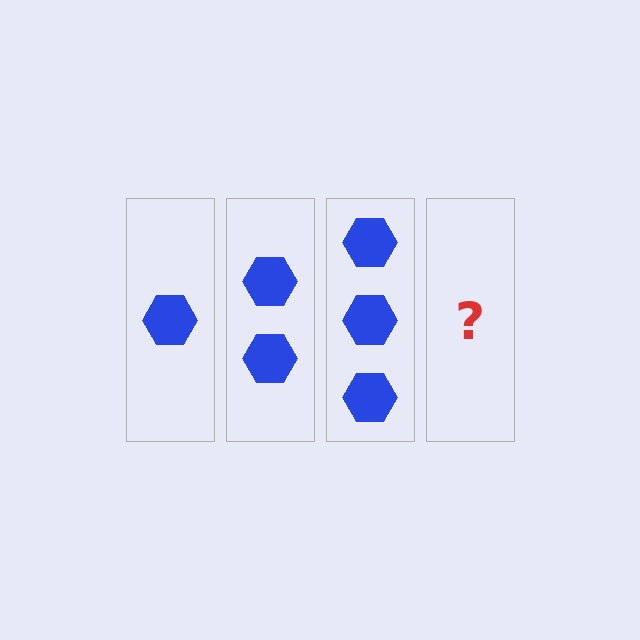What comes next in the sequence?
The next element should be 4 hexagons.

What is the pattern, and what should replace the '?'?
The pattern is that each step adds one more hexagon. The '?' should be 4 hexagons.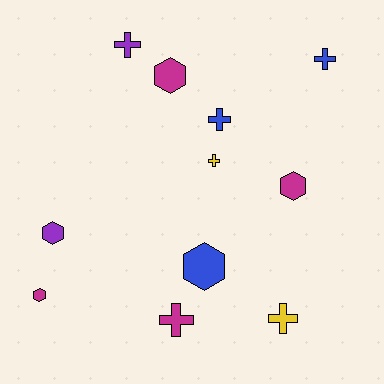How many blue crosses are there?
There are 2 blue crosses.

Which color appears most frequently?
Magenta, with 4 objects.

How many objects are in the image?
There are 11 objects.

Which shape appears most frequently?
Cross, with 6 objects.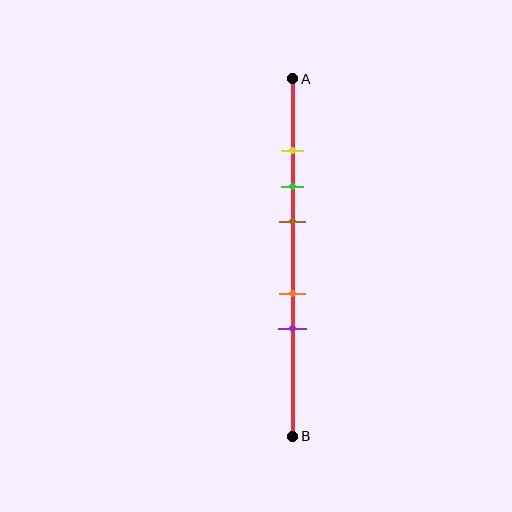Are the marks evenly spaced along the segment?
No, the marks are not evenly spaced.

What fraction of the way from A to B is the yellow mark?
The yellow mark is approximately 20% (0.2) of the way from A to B.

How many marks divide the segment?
There are 5 marks dividing the segment.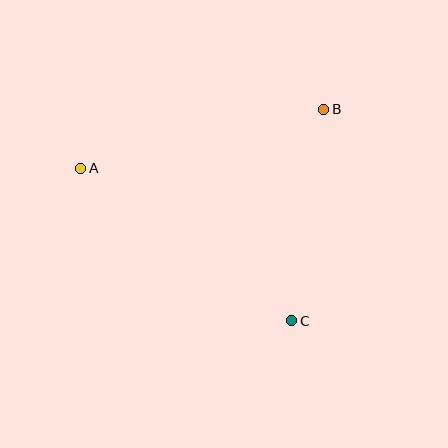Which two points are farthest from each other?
Points A and C are farthest from each other.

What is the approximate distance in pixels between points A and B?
The distance between A and B is approximately 250 pixels.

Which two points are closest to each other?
Points B and C are closest to each other.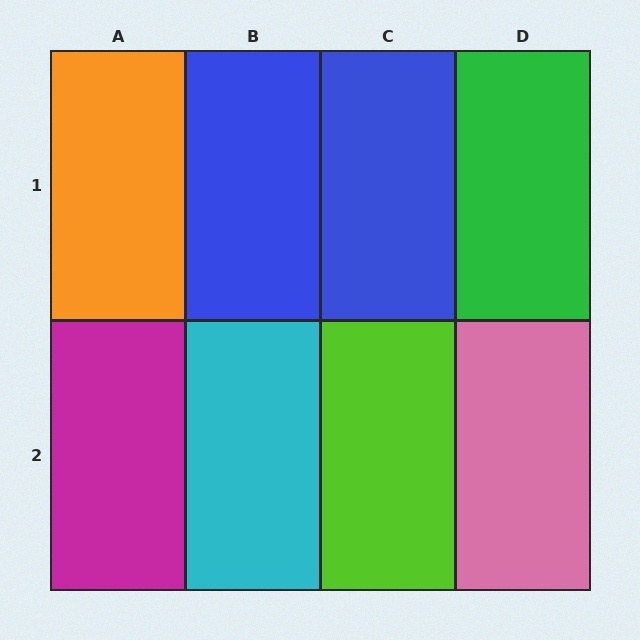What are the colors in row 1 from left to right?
Orange, blue, blue, green.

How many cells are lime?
1 cell is lime.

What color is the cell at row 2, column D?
Pink.